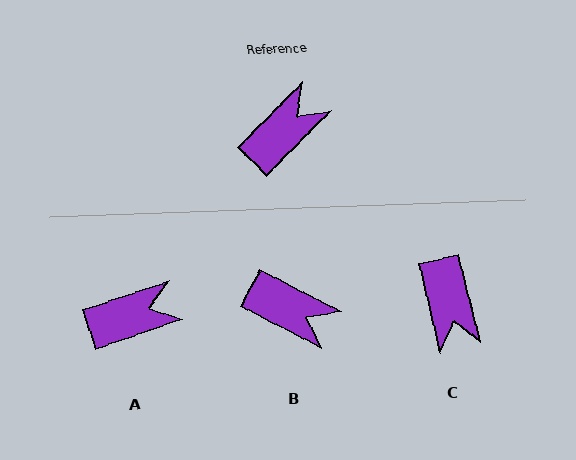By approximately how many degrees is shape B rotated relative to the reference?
Approximately 72 degrees clockwise.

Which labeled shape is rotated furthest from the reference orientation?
C, about 121 degrees away.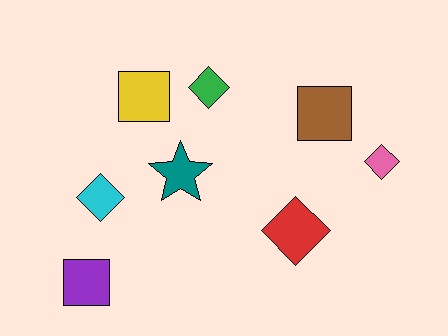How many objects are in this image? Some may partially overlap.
There are 8 objects.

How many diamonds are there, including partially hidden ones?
There are 4 diamonds.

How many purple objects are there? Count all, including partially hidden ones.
There is 1 purple object.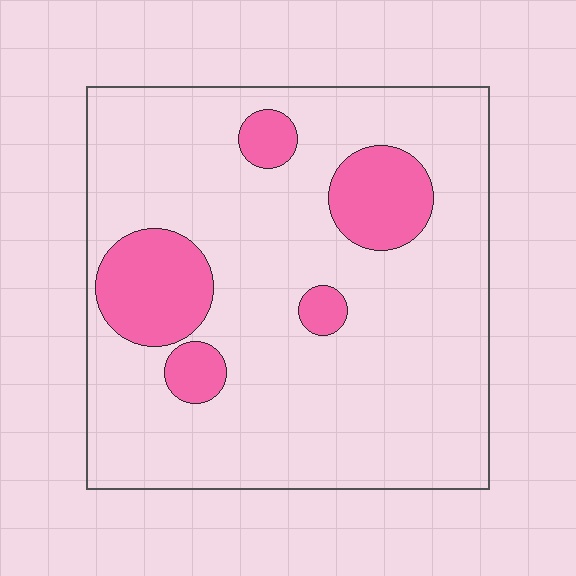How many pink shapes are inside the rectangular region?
5.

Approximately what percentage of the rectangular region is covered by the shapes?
Approximately 15%.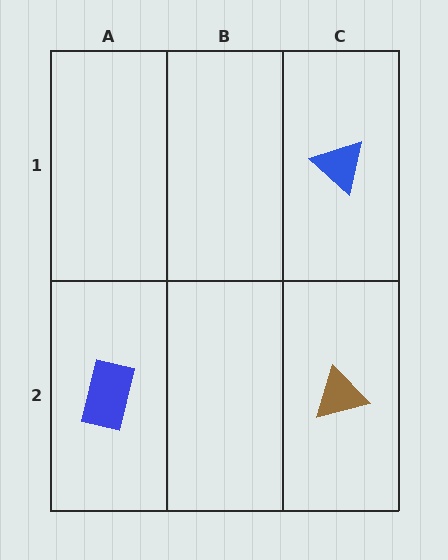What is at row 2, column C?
A brown triangle.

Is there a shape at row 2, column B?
No, that cell is empty.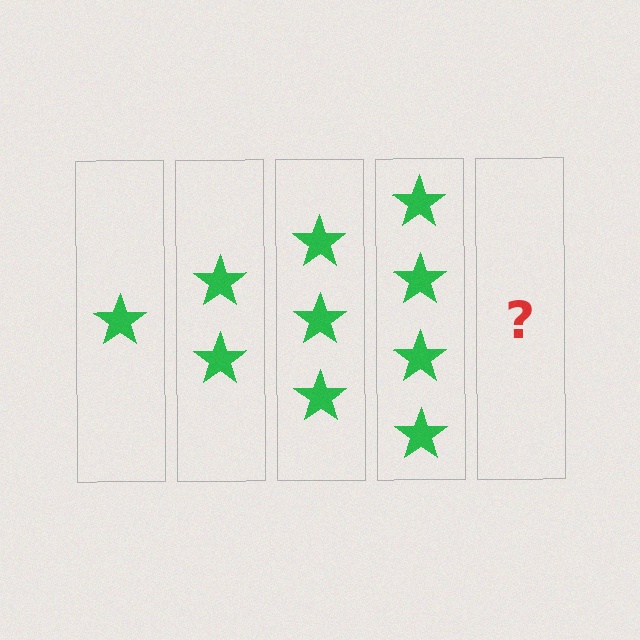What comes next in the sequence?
The next element should be 5 stars.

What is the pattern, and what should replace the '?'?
The pattern is that each step adds one more star. The '?' should be 5 stars.